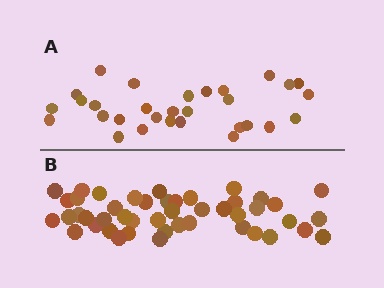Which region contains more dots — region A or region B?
Region B (the bottom region) has more dots.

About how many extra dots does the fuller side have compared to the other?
Region B has approximately 15 more dots than region A.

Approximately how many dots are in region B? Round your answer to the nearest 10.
About 50 dots. (The exact count is 46, which rounds to 50.)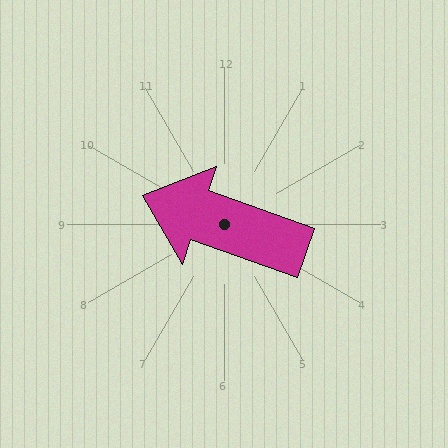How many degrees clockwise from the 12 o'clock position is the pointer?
Approximately 289 degrees.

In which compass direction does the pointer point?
West.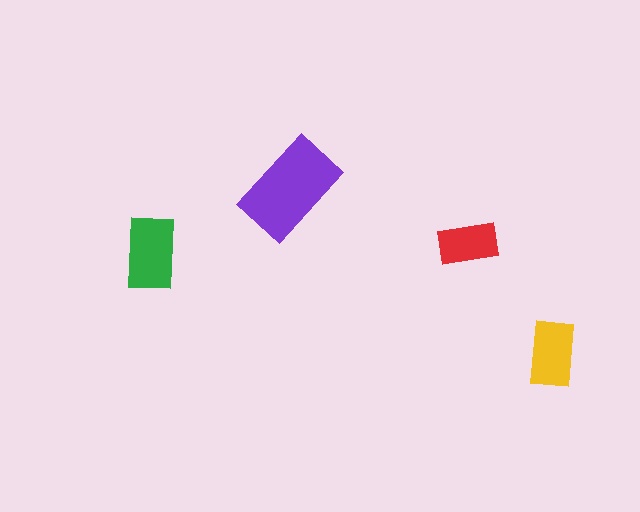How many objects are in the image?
There are 4 objects in the image.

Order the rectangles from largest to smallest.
the purple one, the green one, the yellow one, the red one.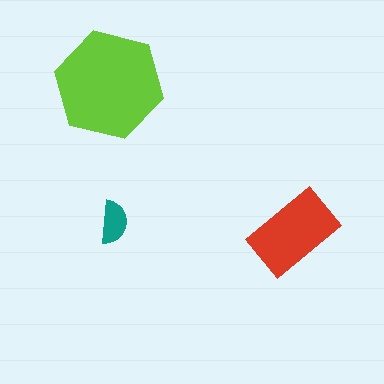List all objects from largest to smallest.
The lime hexagon, the red rectangle, the teal semicircle.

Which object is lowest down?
The red rectangle is bottommost.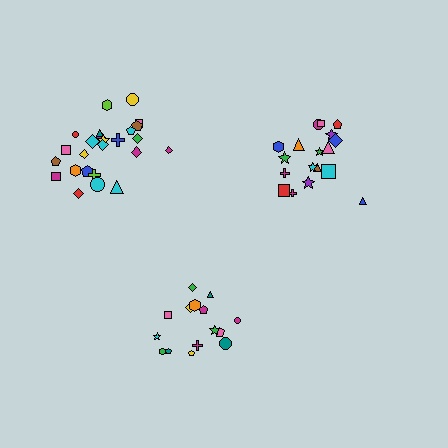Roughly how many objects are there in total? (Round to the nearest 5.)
Roughly 60 objects in total.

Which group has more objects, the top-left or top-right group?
The top-left group.